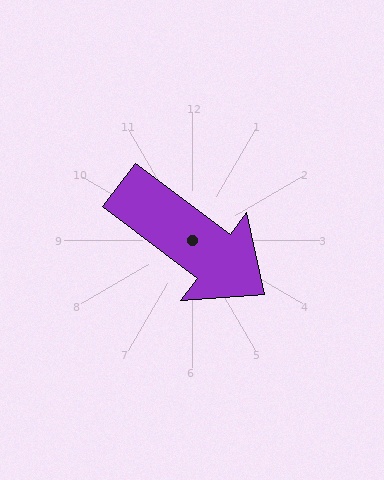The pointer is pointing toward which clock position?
Roughly 4 o'clock.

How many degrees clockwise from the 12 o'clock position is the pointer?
Approximately 127 degrees.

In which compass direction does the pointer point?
Southeast.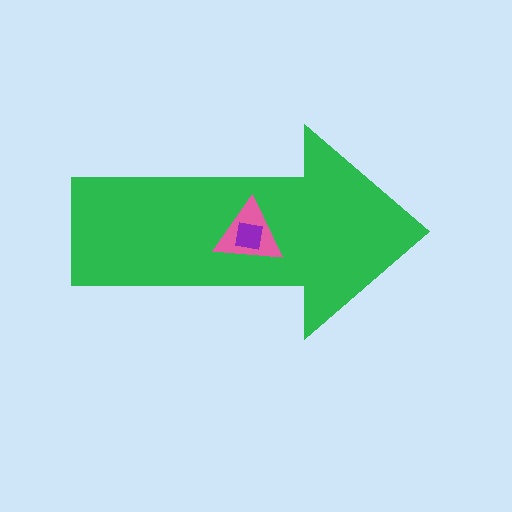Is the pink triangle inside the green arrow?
Yes.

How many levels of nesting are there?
3.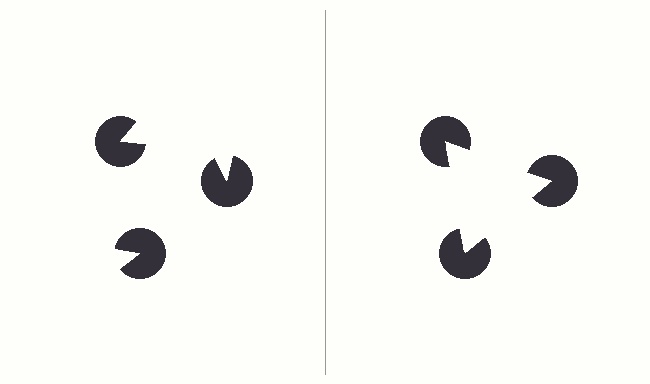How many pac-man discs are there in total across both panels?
6 — 3 on each side.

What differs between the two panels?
The pac-man discs are positioned identically on both sides; only the wedge orientations differ. On the right they align to a triangle; on the left they are misaligned.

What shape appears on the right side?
An illusory triangle.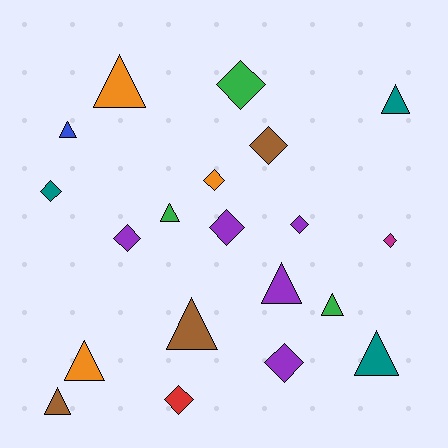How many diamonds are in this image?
There are 10 diamonds.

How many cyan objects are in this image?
There are no cyan objects.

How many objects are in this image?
There are 20 objects.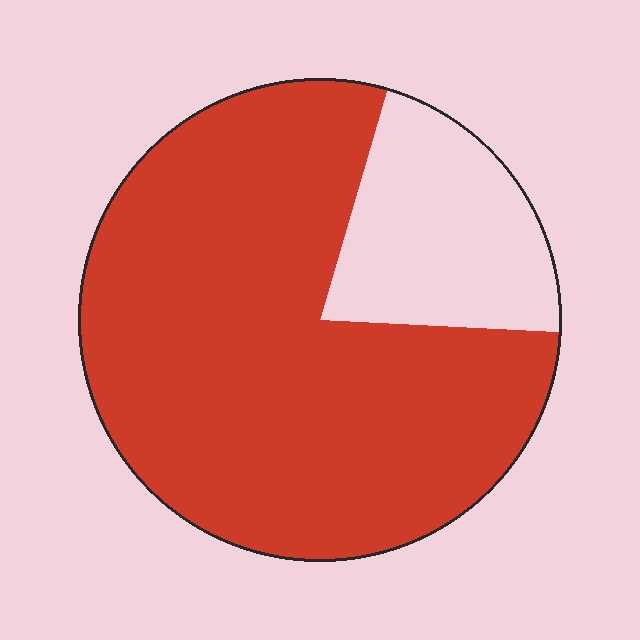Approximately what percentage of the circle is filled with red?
Approximately 80%.